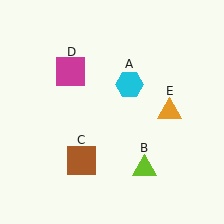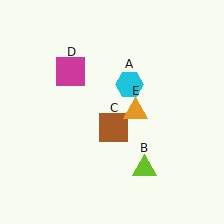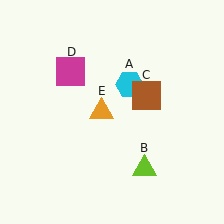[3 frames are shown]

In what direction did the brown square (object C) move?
The brown square (object C) moved up and to the right.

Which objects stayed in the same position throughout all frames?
Cyan hexagon (object A) and lime triangle (object B) and magenta square (object D) remained stationary.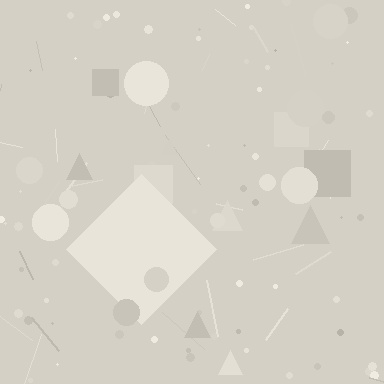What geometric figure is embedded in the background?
A diamond is embedded in the background.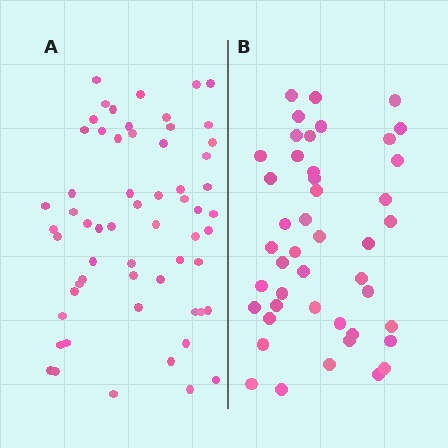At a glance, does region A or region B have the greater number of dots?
Region A (the left region) has more dots.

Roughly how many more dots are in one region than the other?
Region A has approximately 15 more dots than region B.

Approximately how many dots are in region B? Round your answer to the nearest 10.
About 40 dots. (The exact count is 45, which rounds to 40.)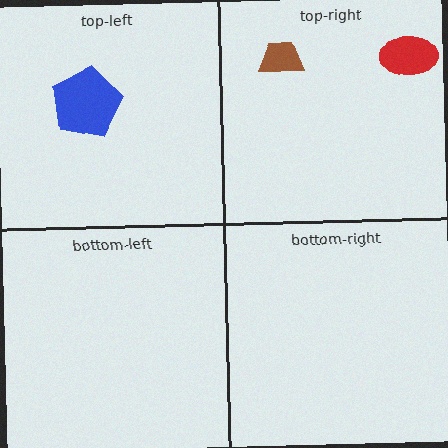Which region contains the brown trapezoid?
The top-right region.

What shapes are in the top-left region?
The blue pentagon.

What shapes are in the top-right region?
The red ellipse, the brown trapezoid.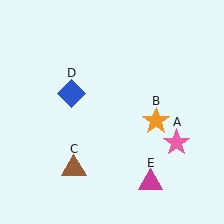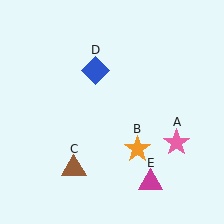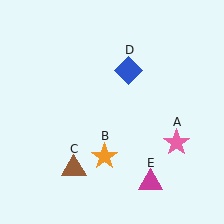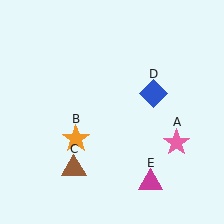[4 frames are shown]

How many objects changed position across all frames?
2 objects changed position: orange star (object B), blue diamond (object D).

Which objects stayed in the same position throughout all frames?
Pink star (object A) and brown triangle (object C) and magenta triangle (object E) remained stationary.